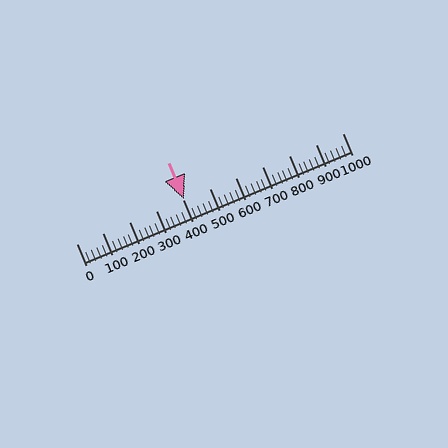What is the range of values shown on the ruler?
The ruler shows values from 0 to 1000.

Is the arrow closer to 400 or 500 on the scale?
The arrow is closer to 400.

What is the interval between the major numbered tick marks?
The major tick marks are spaced 100 units apart.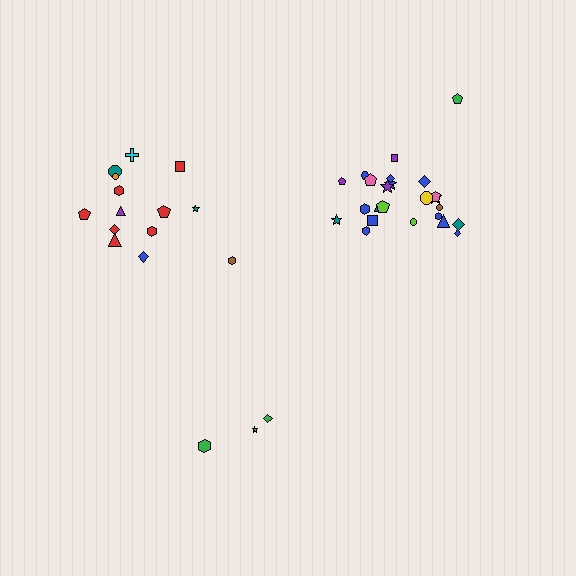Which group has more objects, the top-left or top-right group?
The top-right group.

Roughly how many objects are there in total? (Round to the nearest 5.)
Roughly 45 objects in total.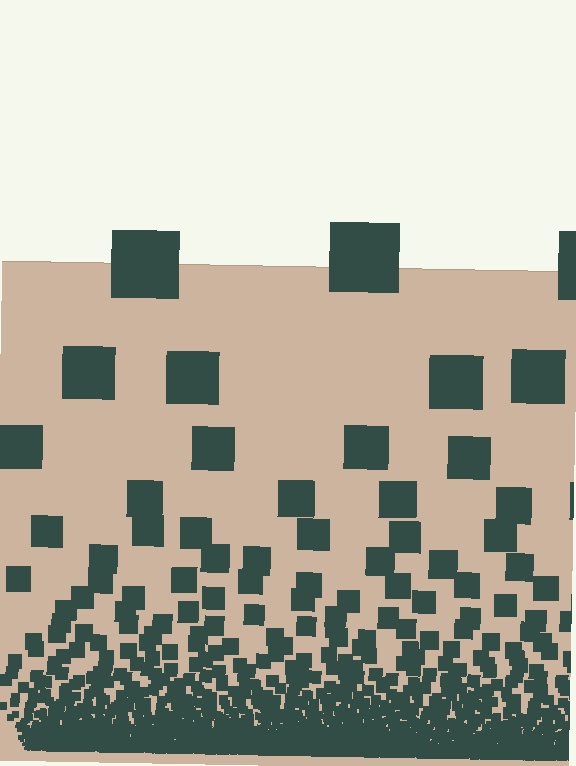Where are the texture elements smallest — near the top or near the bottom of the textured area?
Near the bottom.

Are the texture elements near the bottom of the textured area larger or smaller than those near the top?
Smaller. The gradient is inverted — elements near the bottom are smaller and denser.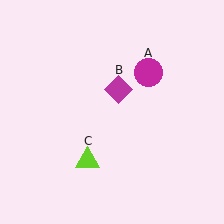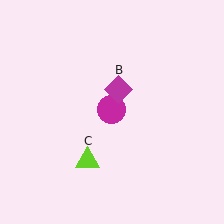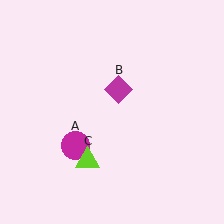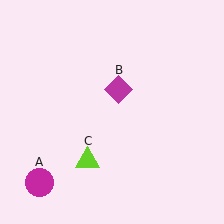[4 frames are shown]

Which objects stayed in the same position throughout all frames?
Magenta diamond (object B) and lime triangle (object C) remained stationary.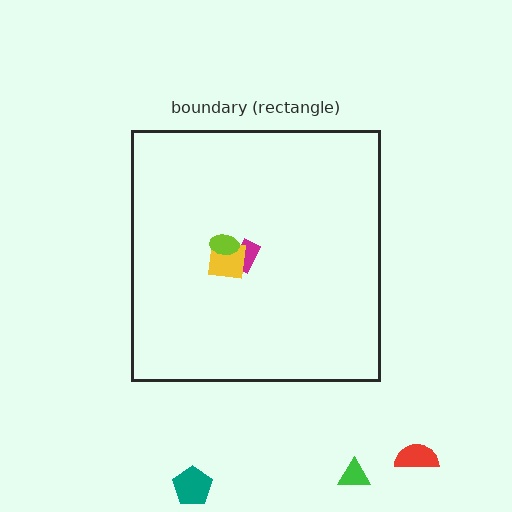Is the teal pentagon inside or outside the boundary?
Outside.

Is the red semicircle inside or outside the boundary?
Outside.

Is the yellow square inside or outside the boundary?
Inside.